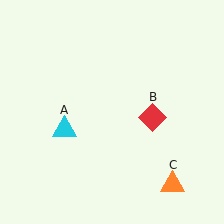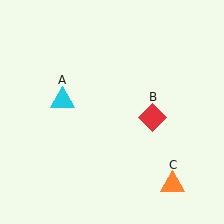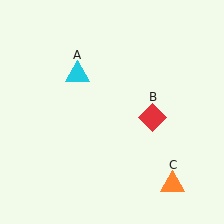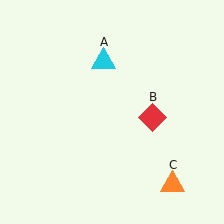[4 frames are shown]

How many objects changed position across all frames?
1 object changed position: cyan triangle (object A).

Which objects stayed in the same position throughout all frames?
Red diamond (object B) and orange triangle (object C) remained stationary.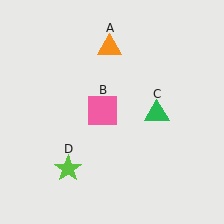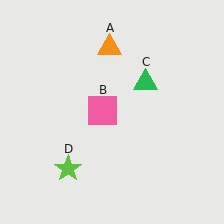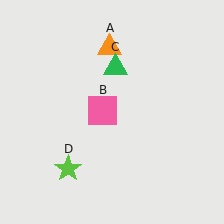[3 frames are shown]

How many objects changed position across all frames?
1 object changed position: green triangle (object C).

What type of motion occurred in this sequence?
The green triangle (object C) rotated counterclockwise around the center of the scene.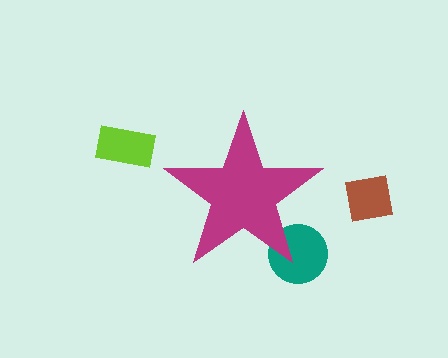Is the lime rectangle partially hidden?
No, the lime rectangle is fully visible.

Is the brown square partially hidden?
No, the brown square is fully visible.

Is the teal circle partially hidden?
Yes, the teal circle is partially hidden behind the magenta star.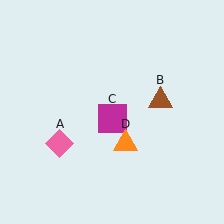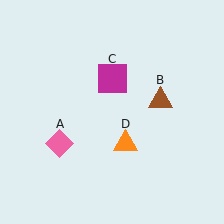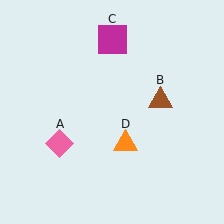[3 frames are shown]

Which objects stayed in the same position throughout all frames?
Pink diamond (object A) and brown triangle (object B) and orange triangle (object D) remained stationary.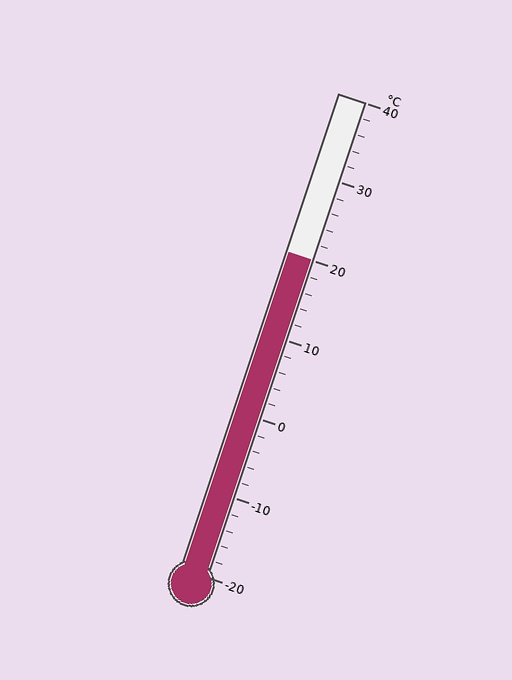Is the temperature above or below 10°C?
The temperature is above 10°C.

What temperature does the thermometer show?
The thermometer shows approximately 20°C.